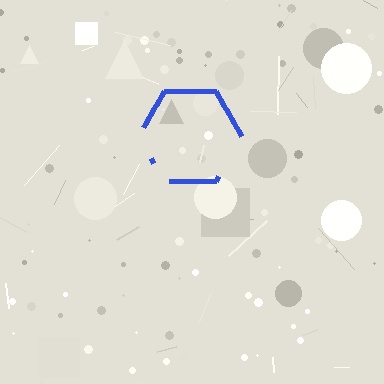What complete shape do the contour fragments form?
The contour fragments form a hexagon.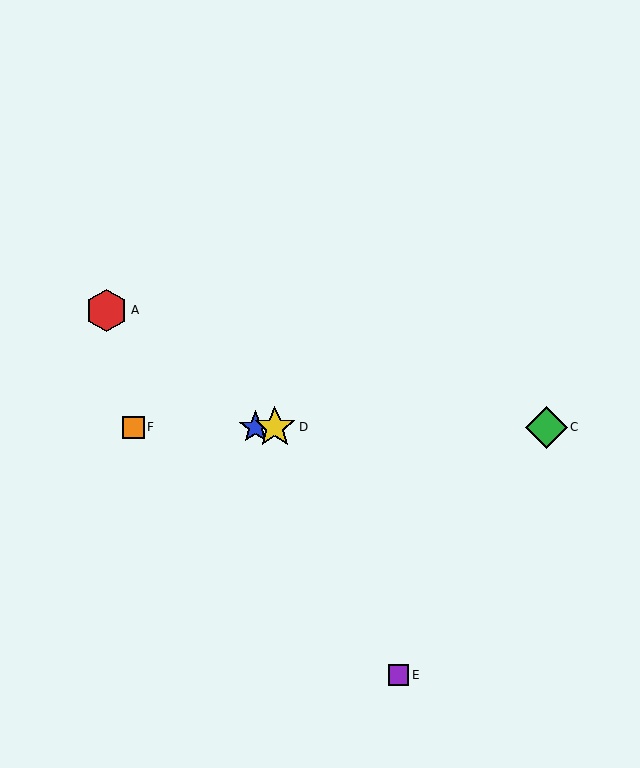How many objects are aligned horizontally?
4 objects (B, C, D, F) are aligned horizontally.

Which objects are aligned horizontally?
Objects B, C, D, F are aligned horizontally.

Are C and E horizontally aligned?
No, C is at y≈427 and E is at y≈675.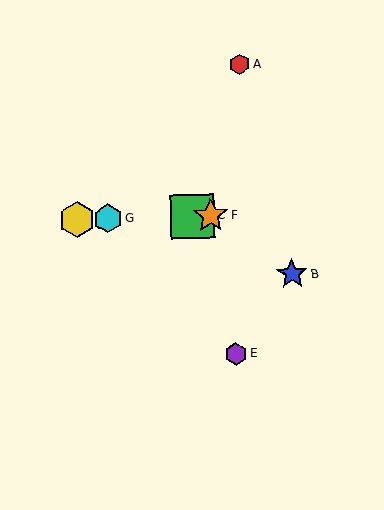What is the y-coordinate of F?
Object F is at y≈216.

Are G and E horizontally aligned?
No, G is at y≈219 and E is at y≈354.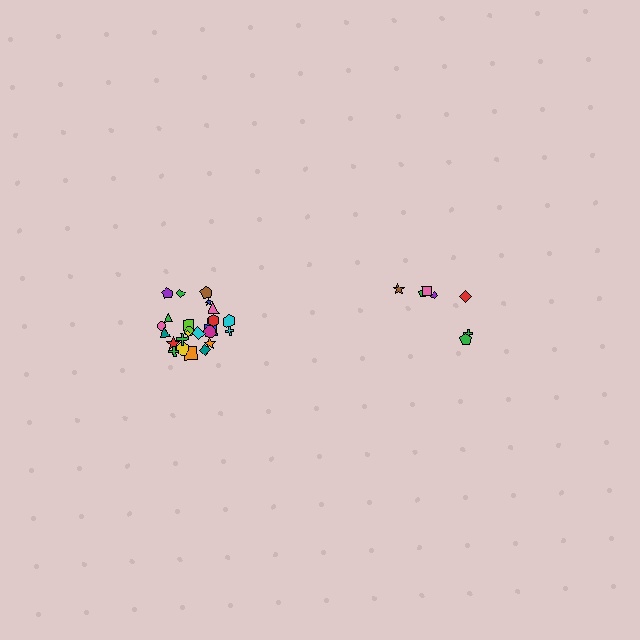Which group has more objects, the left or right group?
The left group.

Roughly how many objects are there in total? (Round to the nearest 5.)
Roughly 30 objects in total.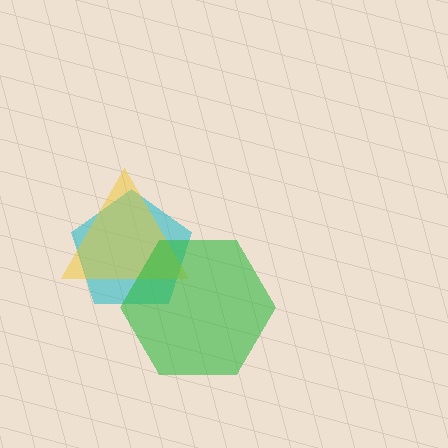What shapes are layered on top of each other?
The layered shapes are: a cyan pentagon, a yellow triangle, a green hexagon.